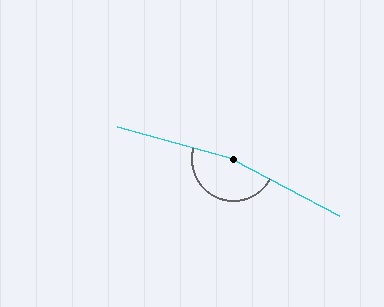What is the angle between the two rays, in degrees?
Approximately 167 degrees.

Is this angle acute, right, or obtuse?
It is obtuse.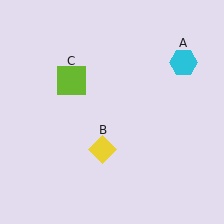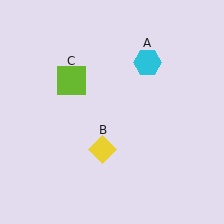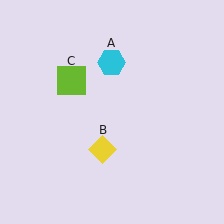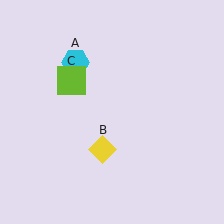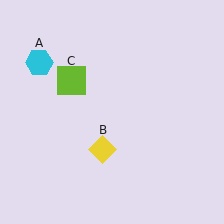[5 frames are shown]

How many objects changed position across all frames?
1 object changed position: cyan hexagon (object A).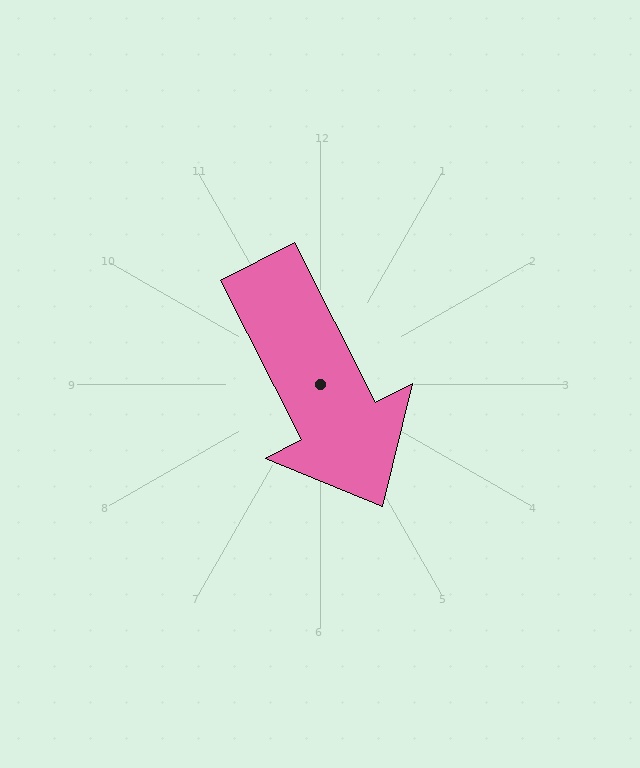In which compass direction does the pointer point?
Southeast.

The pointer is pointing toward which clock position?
Roughly 5 o'clock.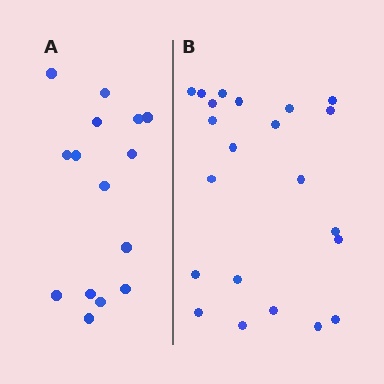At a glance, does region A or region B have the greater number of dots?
Region B (the right region) has more dots.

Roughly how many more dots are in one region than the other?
Region B has roughly 8 or so more dots than region A.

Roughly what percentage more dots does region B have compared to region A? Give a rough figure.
About 45% more.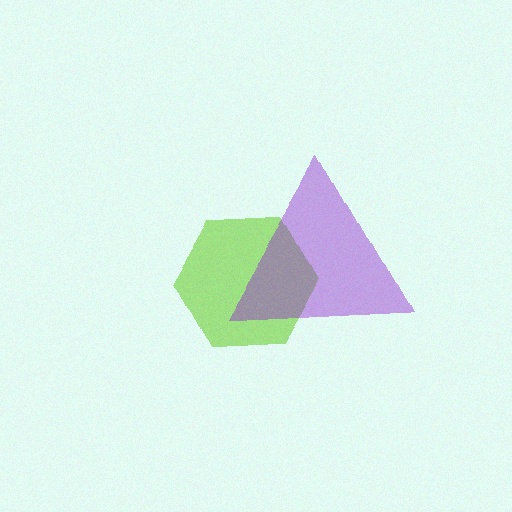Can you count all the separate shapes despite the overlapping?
Yes, there are 2 separate shapes.